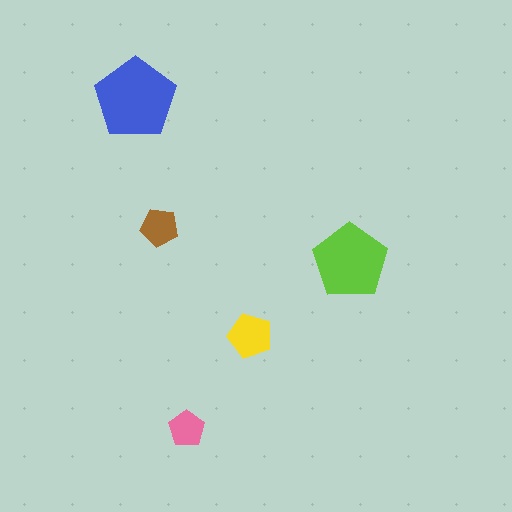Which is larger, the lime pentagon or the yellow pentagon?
The lime one.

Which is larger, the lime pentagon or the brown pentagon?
The lime one.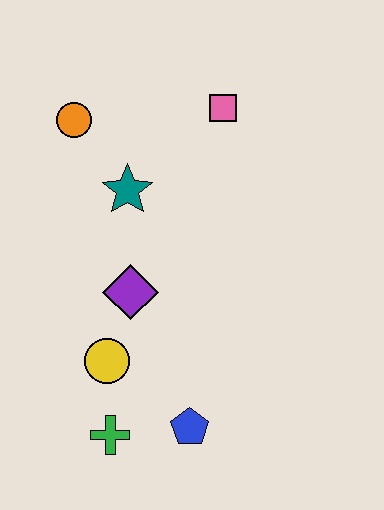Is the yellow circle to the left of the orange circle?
No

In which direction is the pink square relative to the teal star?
The pink square is to the right of the teal star.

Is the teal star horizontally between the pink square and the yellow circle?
Yes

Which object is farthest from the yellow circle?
The pink square is farthest from the yellow circle.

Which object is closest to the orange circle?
The teal star is closest to the orange circle.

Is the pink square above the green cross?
Yes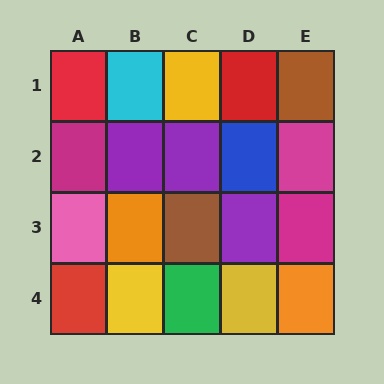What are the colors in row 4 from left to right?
Red, yellow, green, yellow, orange.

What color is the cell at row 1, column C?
Yellow.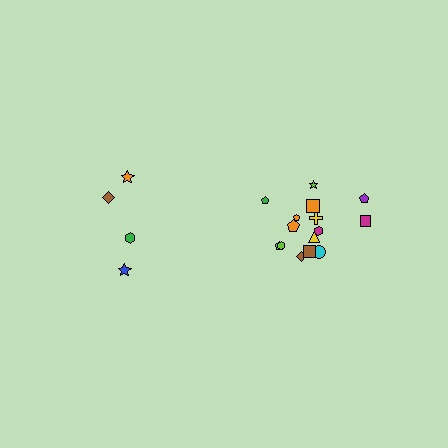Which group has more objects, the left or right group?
The right group.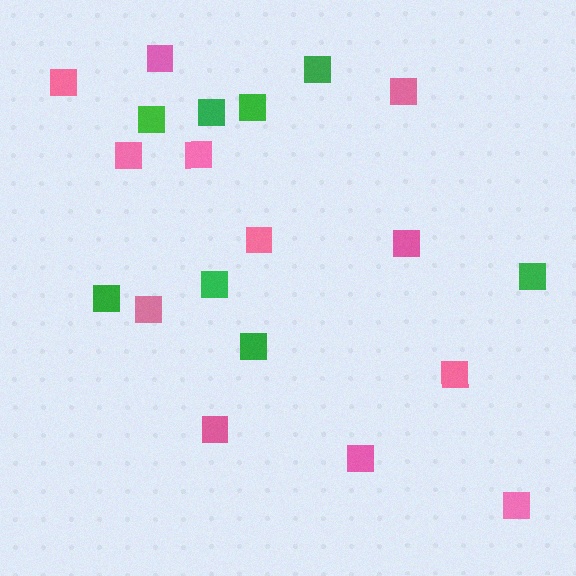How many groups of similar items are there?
There are 2 groups: one group of pink squares (12) and one group of green squares (8).